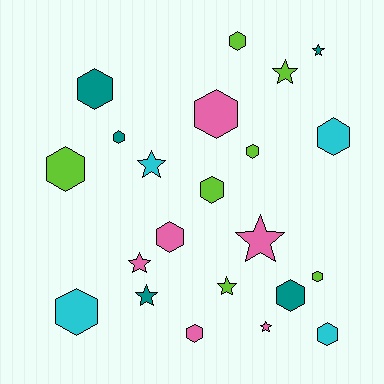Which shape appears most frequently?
Hexagon, with 14 objects.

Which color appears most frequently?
Lime, with 7 objects.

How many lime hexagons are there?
There are 5 lime hexagons.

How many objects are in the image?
There are 22 objects.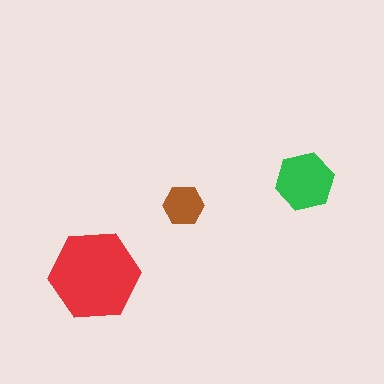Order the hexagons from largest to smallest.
the red one, the green one, the brown one.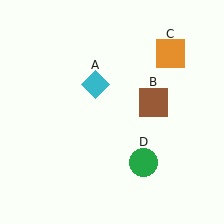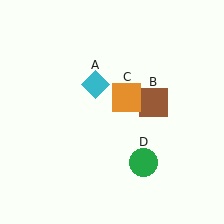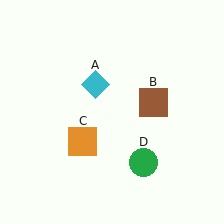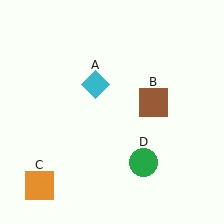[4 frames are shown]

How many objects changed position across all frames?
1 object changed position: orange square (object C).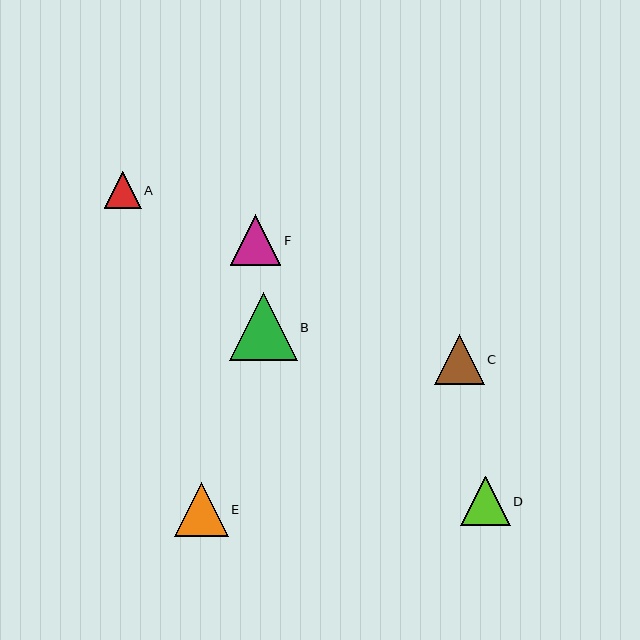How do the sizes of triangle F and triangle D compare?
Triangle F and triangle D are approximately the same size.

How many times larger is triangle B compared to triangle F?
Triangle B is approximately 1.3 times the size of triangle F.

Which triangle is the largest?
Triangle B is the largest with a size of approximately 68 pixels.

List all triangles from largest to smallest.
From largest to smallest: B, E, F, C, D, A.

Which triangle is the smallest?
Triangle A is the smallest with a size of approximately 37 pixels.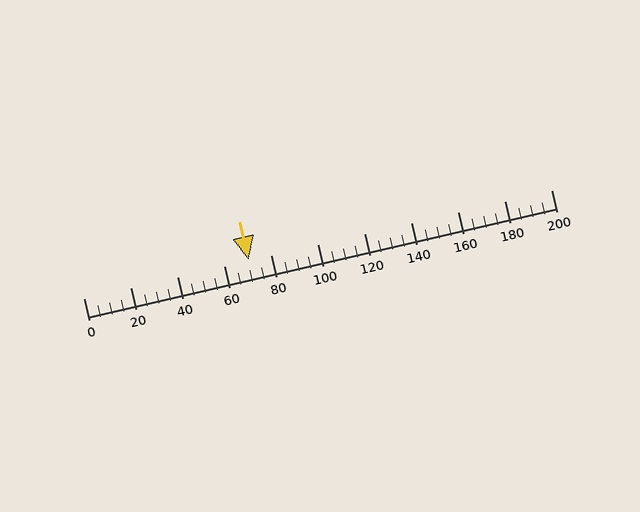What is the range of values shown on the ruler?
The ruler shows values from 0 to 200.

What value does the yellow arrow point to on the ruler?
The yellow arrow points to approximately 71.